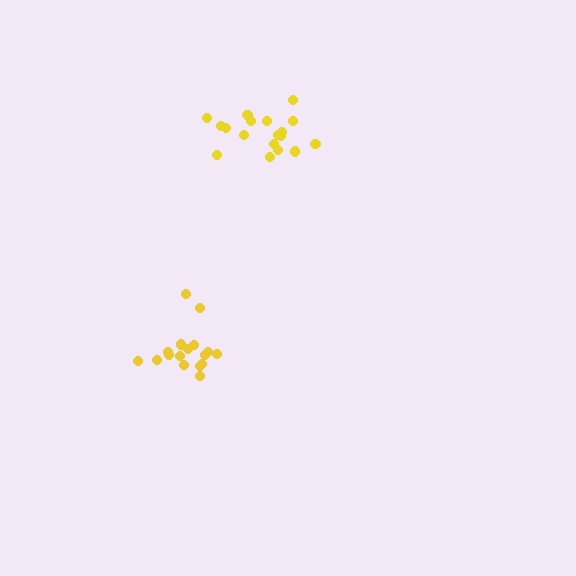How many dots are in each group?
Group 1: 17 dots, Group 2: 18 dots (35 total).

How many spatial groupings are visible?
There are 2 spatial groupings.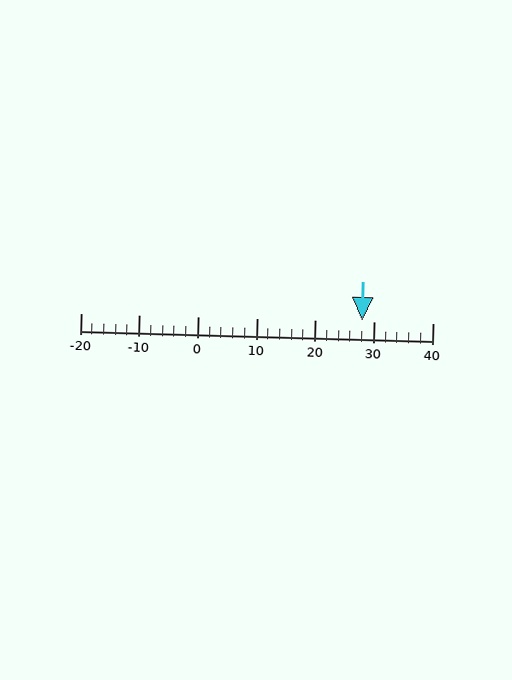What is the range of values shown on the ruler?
The ruler shows values from -20 to 40.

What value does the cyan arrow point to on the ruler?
The cyan arrow points to approximately 28.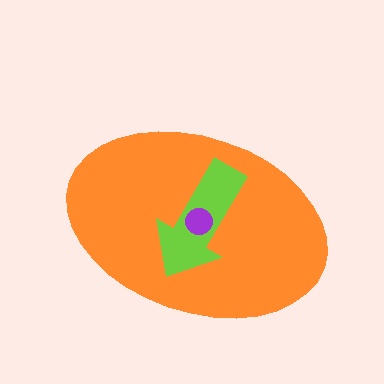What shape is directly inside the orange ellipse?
The lime arrow.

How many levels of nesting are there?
3.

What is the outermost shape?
The orange ellipse.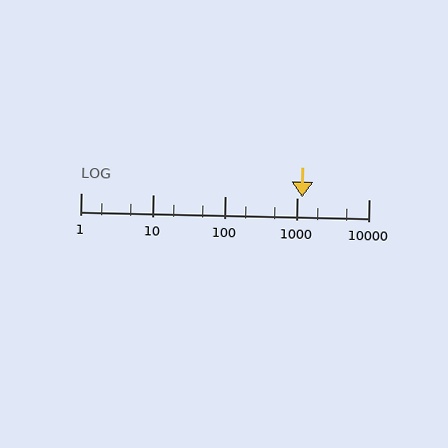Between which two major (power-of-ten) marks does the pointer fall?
The pointer is between 1000 and 10000.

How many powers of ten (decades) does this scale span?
The scale spans 4 decades, from 1 to 10000.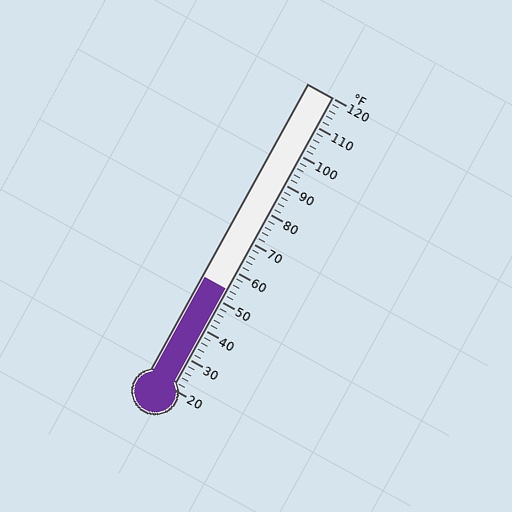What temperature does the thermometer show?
The thermometer shows approximately 54°F.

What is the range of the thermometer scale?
The thermometer scale ranges from 20°F to 120°F.